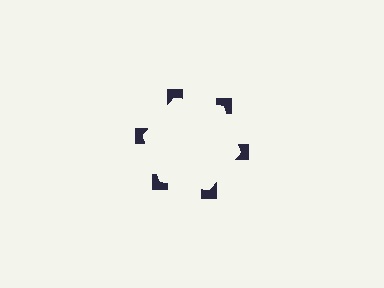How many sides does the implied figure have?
6 sides.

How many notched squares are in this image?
There are 6 — one at each vertex of the illusory hexagon.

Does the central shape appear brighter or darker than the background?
It typically appears slightly brighter than the background, even though no actual brightness change is drawn.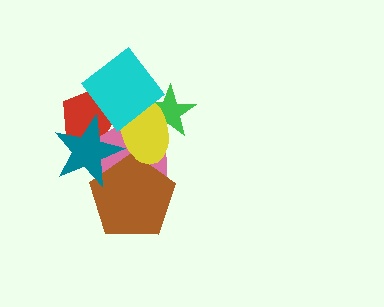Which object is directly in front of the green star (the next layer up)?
The pink hexagon is directly in front of the green star.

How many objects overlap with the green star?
3 objects overlap with the green star.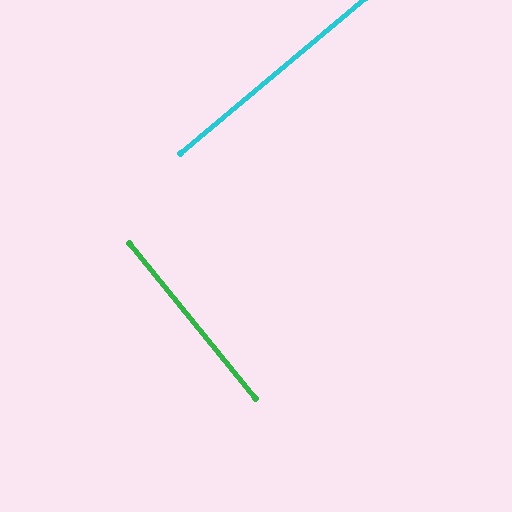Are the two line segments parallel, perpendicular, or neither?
Perpendicular — they meet at approximately 89°.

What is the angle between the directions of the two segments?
Approximately 89 degrees.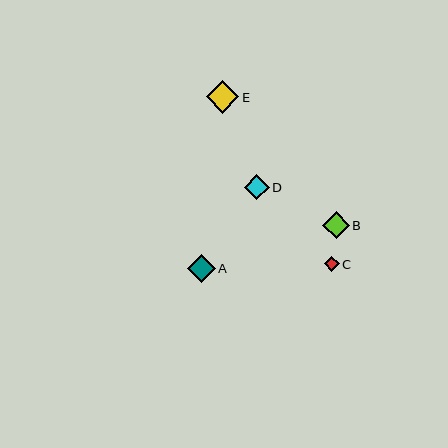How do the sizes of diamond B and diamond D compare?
Diamond B and diamond D are approximately the same size.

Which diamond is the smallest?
Diamond C is the smallest with a size of approximately 15 pixels.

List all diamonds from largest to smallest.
From largest to smallest: E, A, B, D, C.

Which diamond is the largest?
Diamond E is the largest with a size of approximately 33 pixels.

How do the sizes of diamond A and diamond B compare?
Diamond A and diamond B are approximately the same size.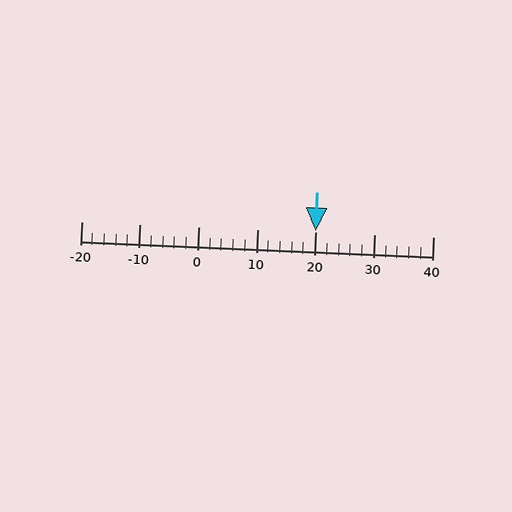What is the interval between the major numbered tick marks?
The major tick marks are spaced 10 units apart.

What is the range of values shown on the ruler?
The ruler shows values from -20 to 40.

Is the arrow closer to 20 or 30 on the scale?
The arrow is closer to 20.